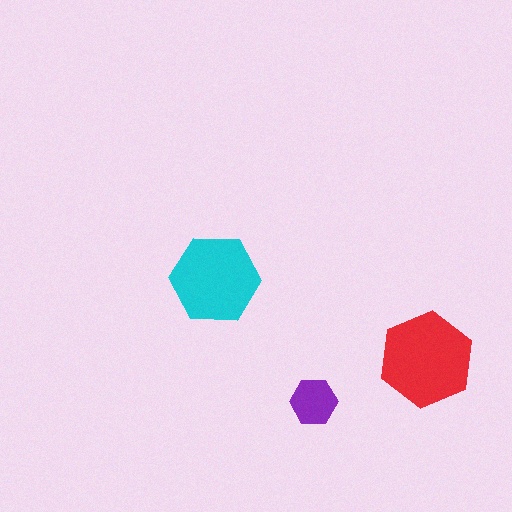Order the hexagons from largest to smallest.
the red one, the cyan one, the purple one.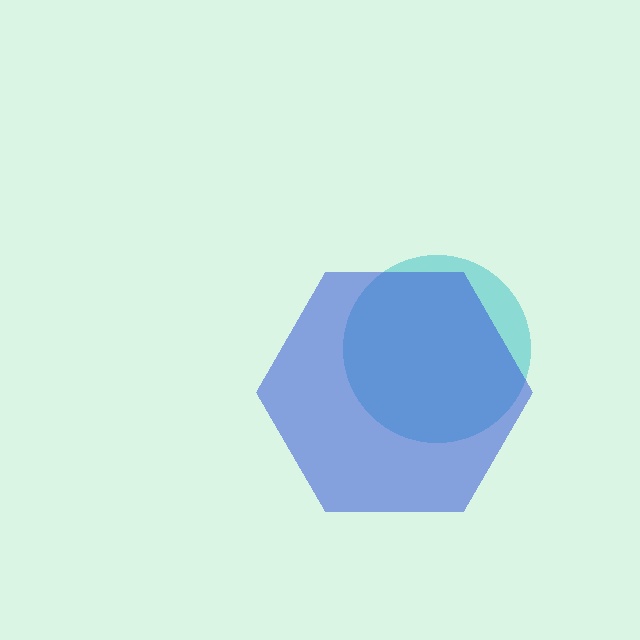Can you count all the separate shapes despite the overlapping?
Yes, there are 2 separate shapes.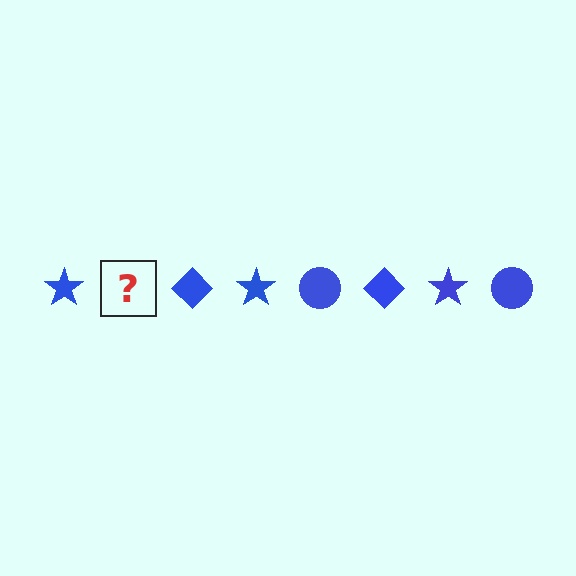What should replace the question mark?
The question mark should be replaced with a blue circle.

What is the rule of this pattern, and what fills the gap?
The rule is that the pattern cycles through star, circle, diamond shapes in blue. The gap should be filled with a blue circle.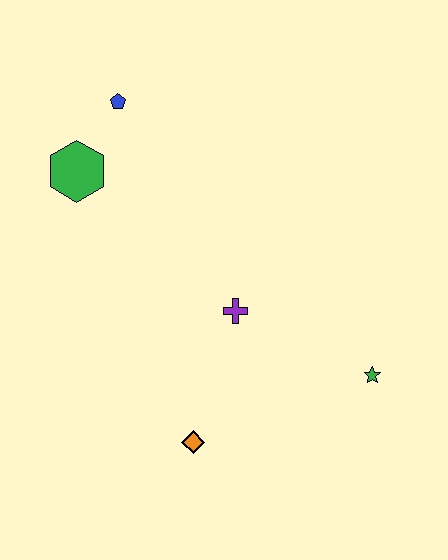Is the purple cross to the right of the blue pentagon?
Yes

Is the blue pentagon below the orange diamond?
No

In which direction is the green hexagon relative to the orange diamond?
The green hexagon is above the orange diamond.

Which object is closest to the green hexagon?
The blue pentagon is closest to the green hexagon.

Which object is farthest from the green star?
The blue pentagon is farthest from the green star.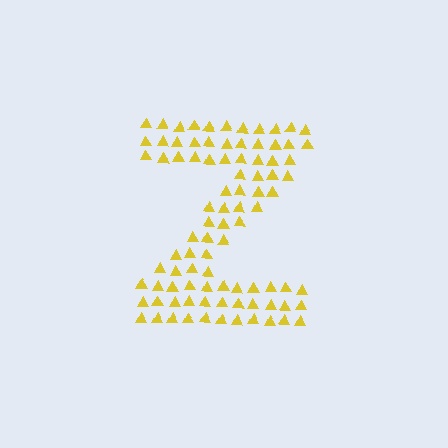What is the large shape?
The large shape is the letter Z.